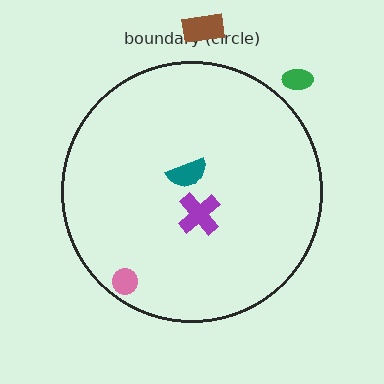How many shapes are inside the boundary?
3 inside, 2 outside.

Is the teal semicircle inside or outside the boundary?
Inside.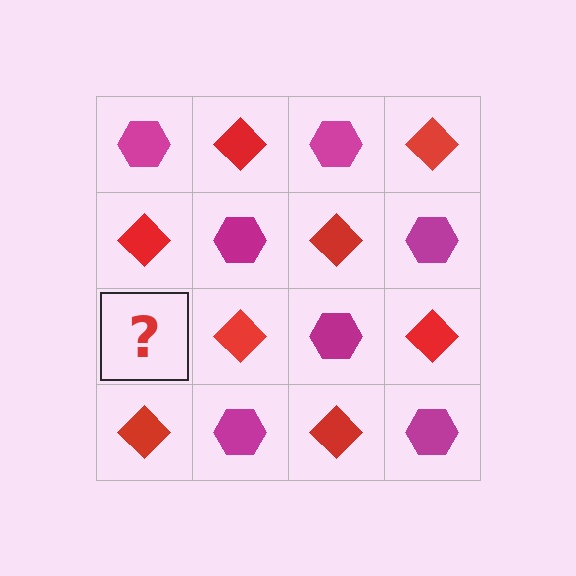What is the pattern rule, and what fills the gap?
The rule is that it alternates magenta hexagon and red diamond in a checkerboard pattern. The gap should be filled with a magenta hexagon.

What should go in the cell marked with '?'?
The missing cell should contain a magenta hexagon.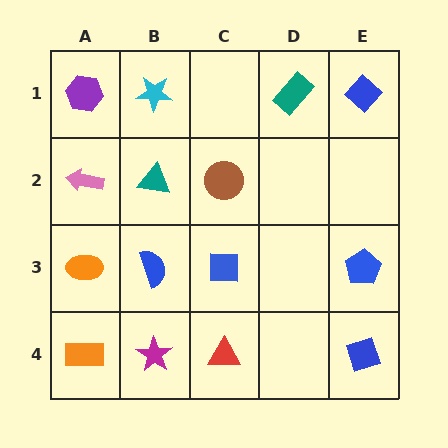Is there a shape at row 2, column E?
No, that cell is empty.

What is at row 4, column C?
A red triangle.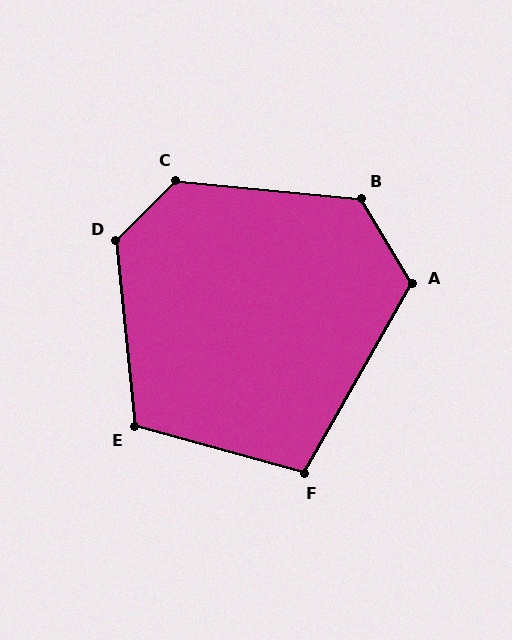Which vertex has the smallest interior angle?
F, at approximately 104 degrees.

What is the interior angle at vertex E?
Approximately 111 degrees (obtuse).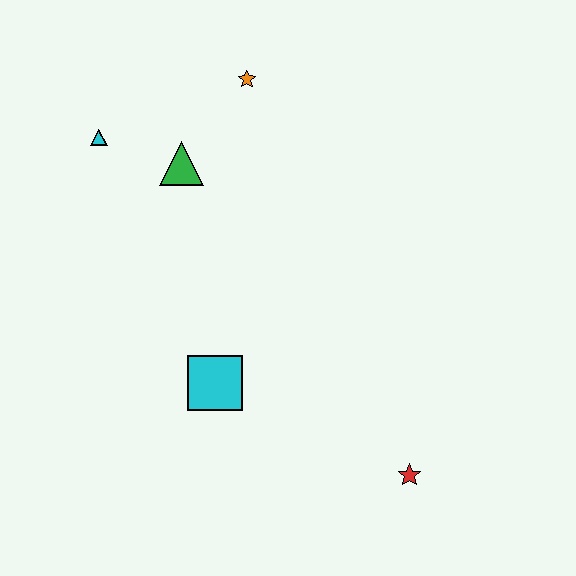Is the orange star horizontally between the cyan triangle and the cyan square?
No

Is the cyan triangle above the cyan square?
Yes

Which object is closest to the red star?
The cyan square is closest to the red star.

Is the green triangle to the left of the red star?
Yes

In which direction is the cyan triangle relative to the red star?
The cyan triangle is above the red star.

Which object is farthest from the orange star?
The red star is farthest from the orange star.